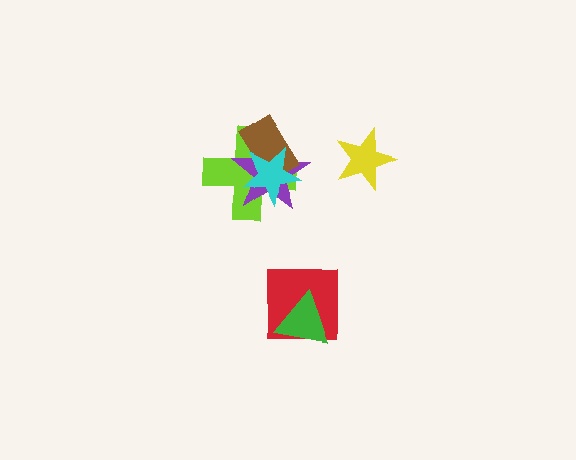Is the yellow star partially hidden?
No, no other shape covers it.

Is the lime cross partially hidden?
Yes, it is partially covered by another shape.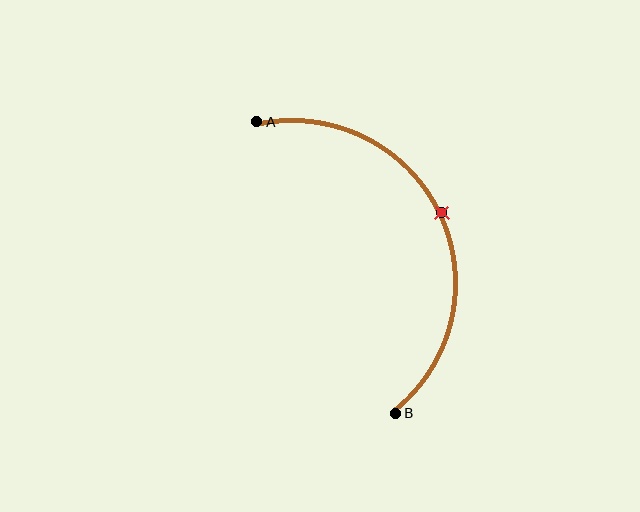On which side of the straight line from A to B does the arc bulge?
The arc bulges to the right of the straight line connecting A and B.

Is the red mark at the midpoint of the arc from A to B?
Yes. The red mark lies on the arc at equal arc-length from both A and B — it is the arc midpoint.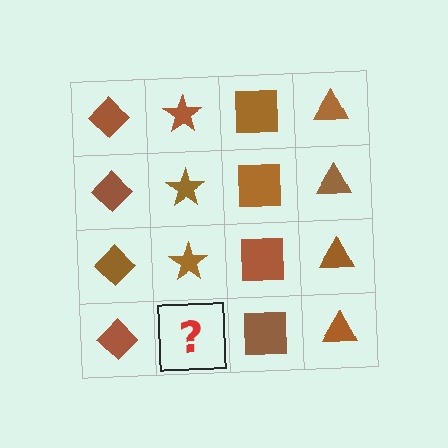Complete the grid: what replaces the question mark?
The question mark should be replaced with a brown star.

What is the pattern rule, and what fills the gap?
The rule is that each column has a consistent shape. The gap should be filled with a brown star.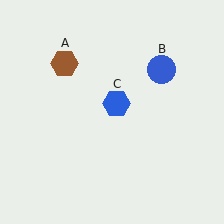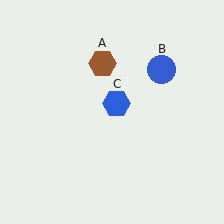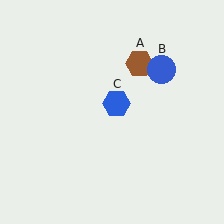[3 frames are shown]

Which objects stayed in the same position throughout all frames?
Blue circle (object B) and blue hexagon (object C) remained stationary.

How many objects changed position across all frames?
1 object changed position: brown hexagon (object A).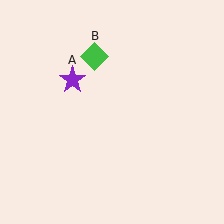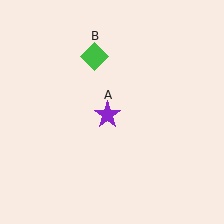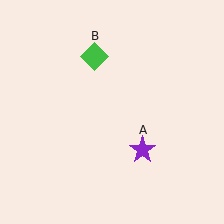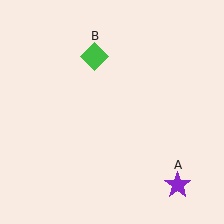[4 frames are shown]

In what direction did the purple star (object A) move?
The purple star (object A) moved down and to the right.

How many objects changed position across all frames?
1 object changed position: purple star (object A).